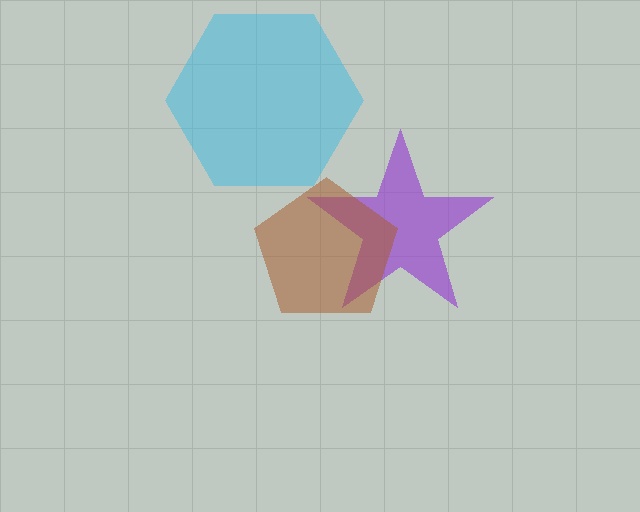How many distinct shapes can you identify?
There are 3 distinct shapes: a cyan hexagon, a purple star, a brown pentagon.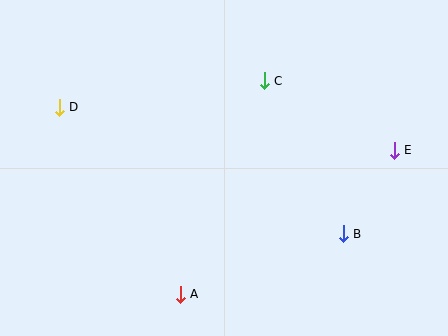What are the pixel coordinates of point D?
Point D is at (59, 107).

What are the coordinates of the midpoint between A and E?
The midpoint between A and E is at (287, 222).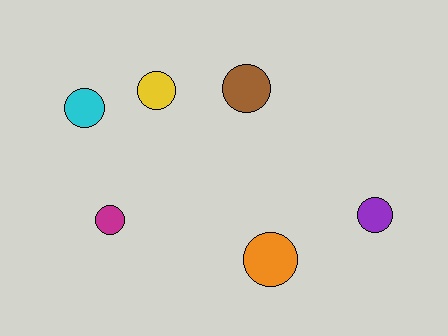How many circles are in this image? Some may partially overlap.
There are 6 circles.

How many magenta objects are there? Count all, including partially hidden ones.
There is 1 magenta object.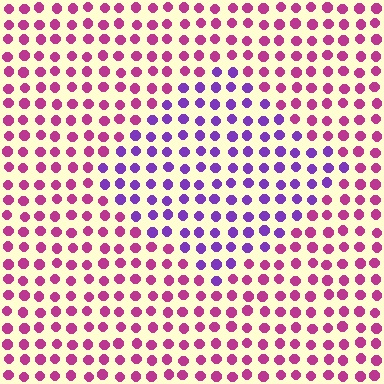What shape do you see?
I see a diamond.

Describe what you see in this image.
The image is filled with small magenta elements in a uniform arrangement. A diamond-shaped region is visible where the elements are tinted to a slightly different hue, forming a subtle color boundary.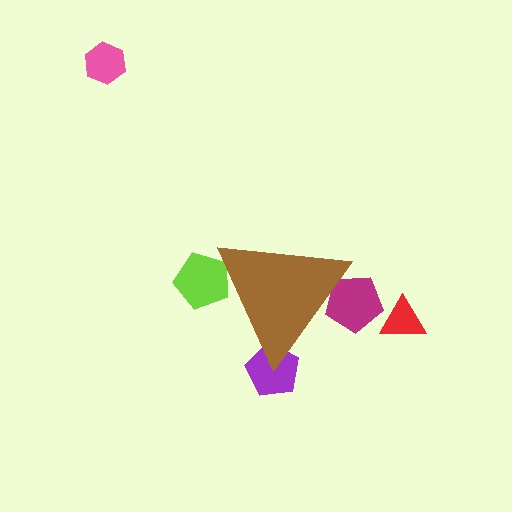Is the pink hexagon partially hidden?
No, the pink hexagon is fully visible.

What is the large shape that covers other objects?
A brown triangle.